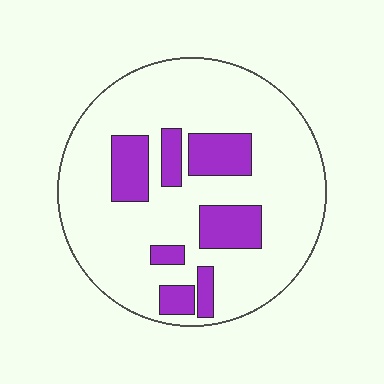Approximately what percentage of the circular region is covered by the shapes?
Approximately 20%.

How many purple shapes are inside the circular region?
7.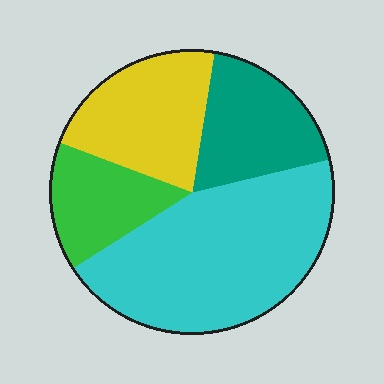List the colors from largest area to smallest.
From largest to smallest: cyan, yellow, teal, green.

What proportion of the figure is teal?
Teal covers about 20% of the figure.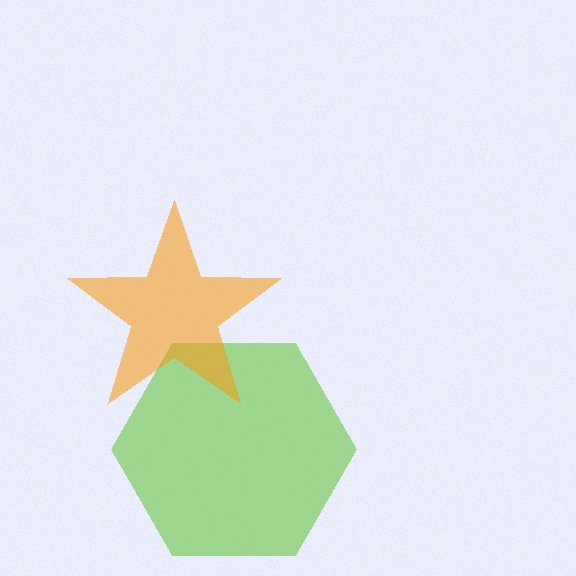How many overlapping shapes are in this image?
There are 2 overlapping shapes in the image.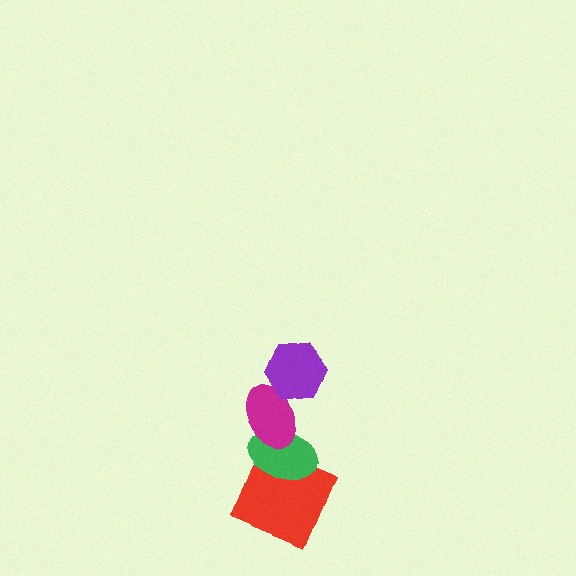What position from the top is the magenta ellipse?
The magenta ellipse is 2nd from the top.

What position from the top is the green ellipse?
The green ellipse is 3rd from the top.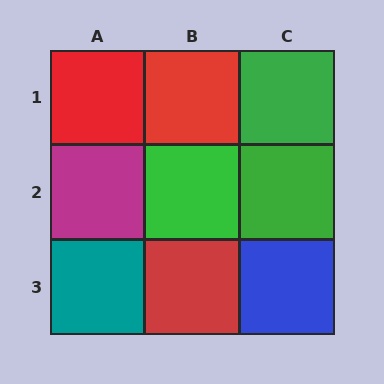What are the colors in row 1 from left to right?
Red, red, green.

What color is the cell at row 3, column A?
Teal.